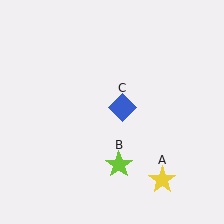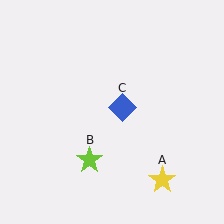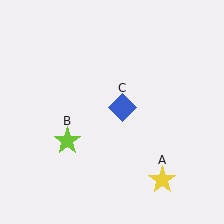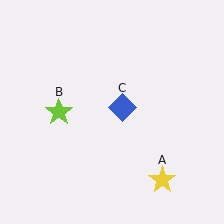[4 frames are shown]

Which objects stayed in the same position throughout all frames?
Yellow star (object A) and blue diamond (object C) remained stationary.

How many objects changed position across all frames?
1 object changed position: lime star (object B).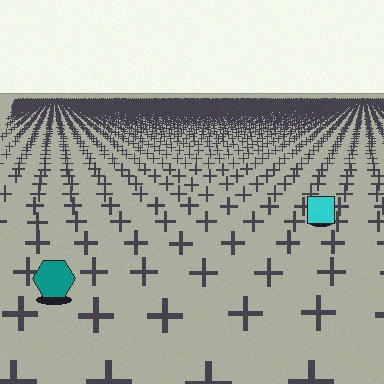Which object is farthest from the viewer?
The cyan square is farthest from the viewer. It appears smaller and the ground texture around it is denser.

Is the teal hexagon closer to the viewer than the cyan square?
Yes. The teal hexagon is closer — you can tell from the texture gradient: the ground texture is coarser near it.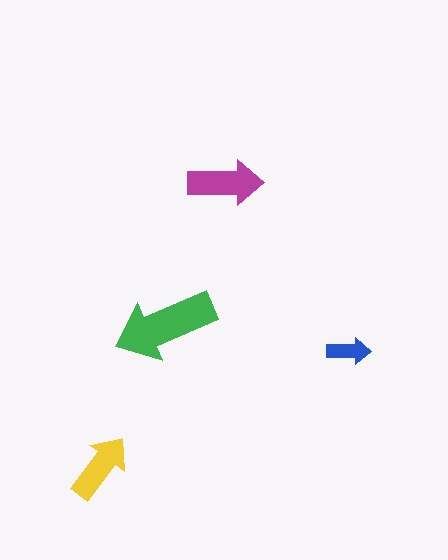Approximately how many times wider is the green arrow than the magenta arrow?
About 1.5 times wider.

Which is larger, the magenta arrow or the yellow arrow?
The magenta one.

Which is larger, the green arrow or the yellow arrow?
The green one.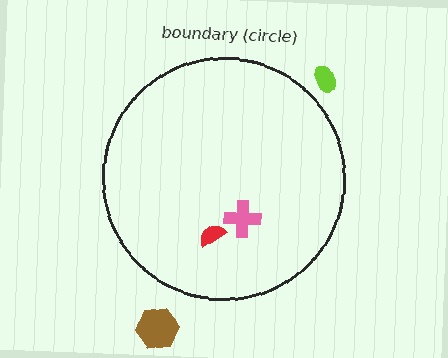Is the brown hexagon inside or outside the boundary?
Outside.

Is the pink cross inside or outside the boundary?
Inside.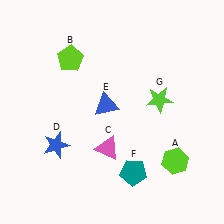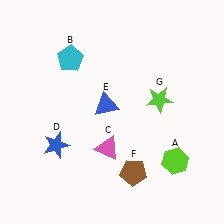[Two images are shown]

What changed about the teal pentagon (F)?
In Image 1, F is teal. In Image 2, it changed to brown.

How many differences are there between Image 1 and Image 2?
There are 2 differences between the two images.